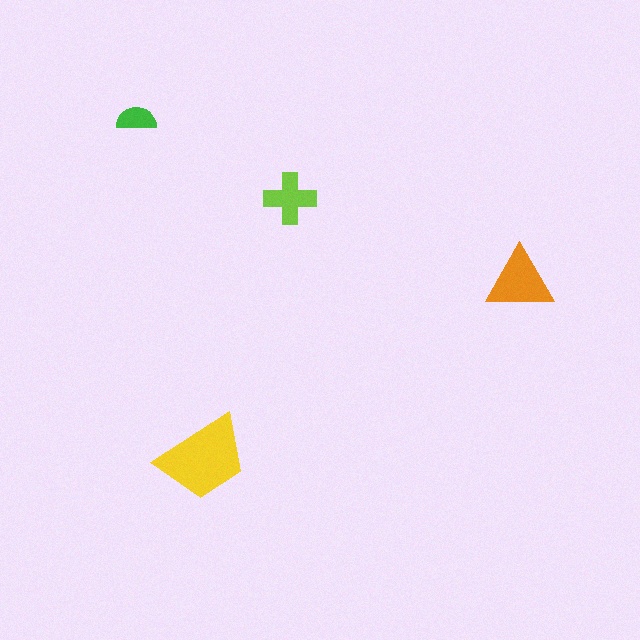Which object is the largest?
The yellow trapezoid.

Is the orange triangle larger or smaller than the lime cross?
Larger.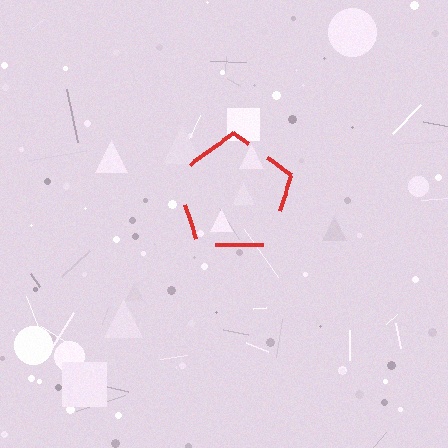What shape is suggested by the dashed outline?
The dashed outline suggests a pentagon.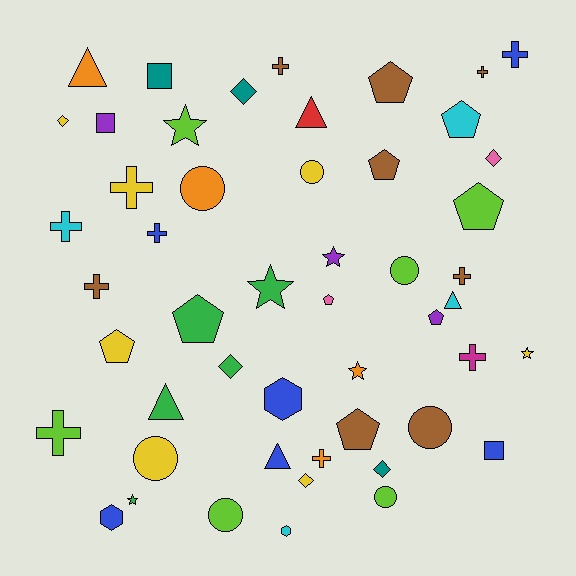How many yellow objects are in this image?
There are 7 yellow objects.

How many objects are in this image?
There are 50 objects.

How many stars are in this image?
There are 6 stars.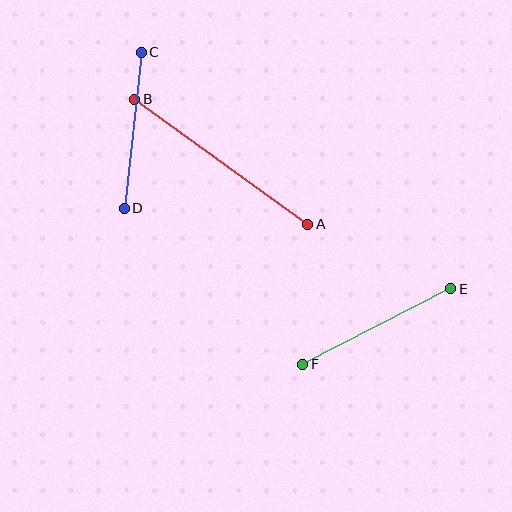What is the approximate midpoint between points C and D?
The midpoint is at approximately (133, 130) pixels.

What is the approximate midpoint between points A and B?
The midpoint is at approximately (221, 162) pixels.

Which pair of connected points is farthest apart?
Points A and B are farthest apart.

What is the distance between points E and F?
The distance is approximately 166 pixels.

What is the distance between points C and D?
The distance is approximately 157 pixels.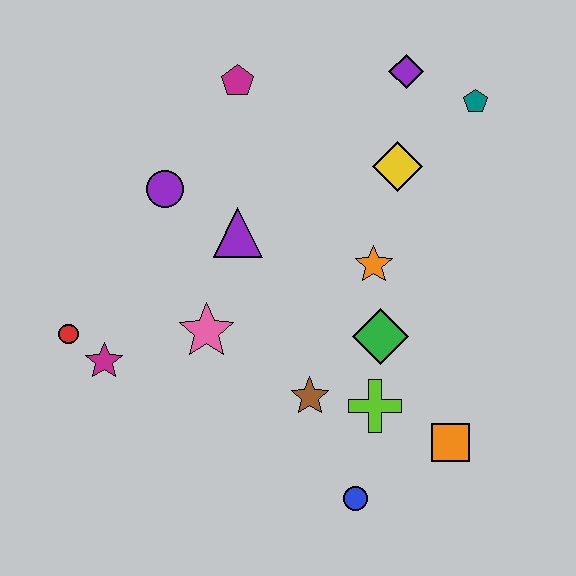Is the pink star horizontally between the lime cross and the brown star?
No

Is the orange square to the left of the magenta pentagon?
No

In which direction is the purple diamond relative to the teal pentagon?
The purple diamond is to the left of the teal pentagon.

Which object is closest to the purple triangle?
The purple circle is closest to the purple triangle.